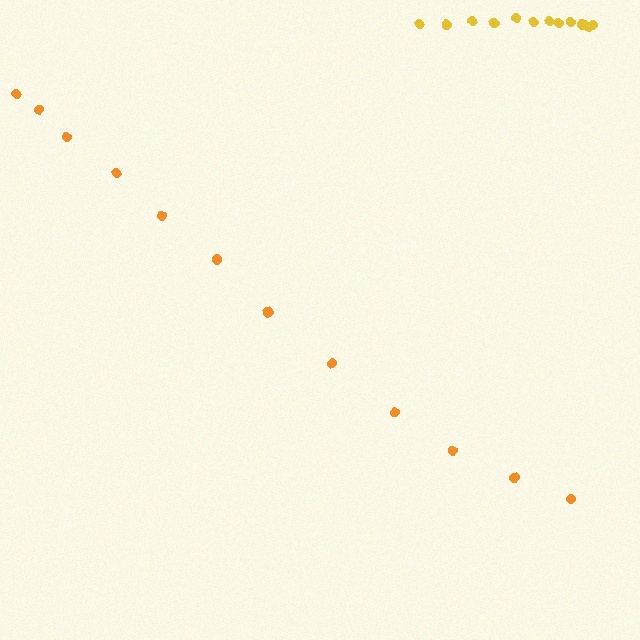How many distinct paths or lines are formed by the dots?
There are 2 distinct paths.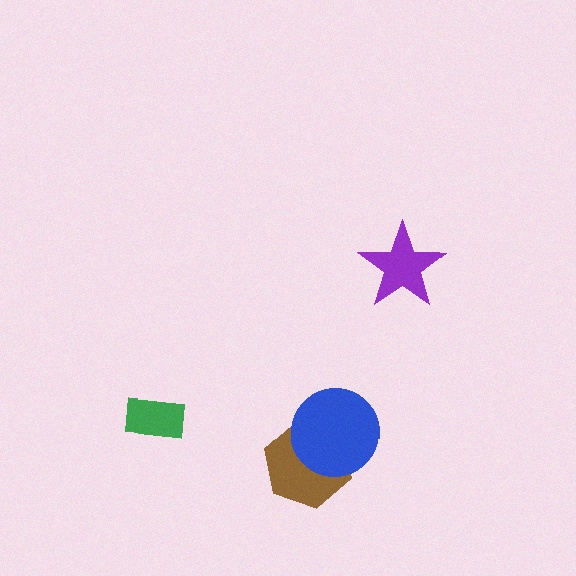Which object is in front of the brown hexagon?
The blue circle is in front of the brown hexagon.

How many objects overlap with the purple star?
0 objects overlap with the purple star.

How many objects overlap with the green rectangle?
0 objects overlap with the green rectangle.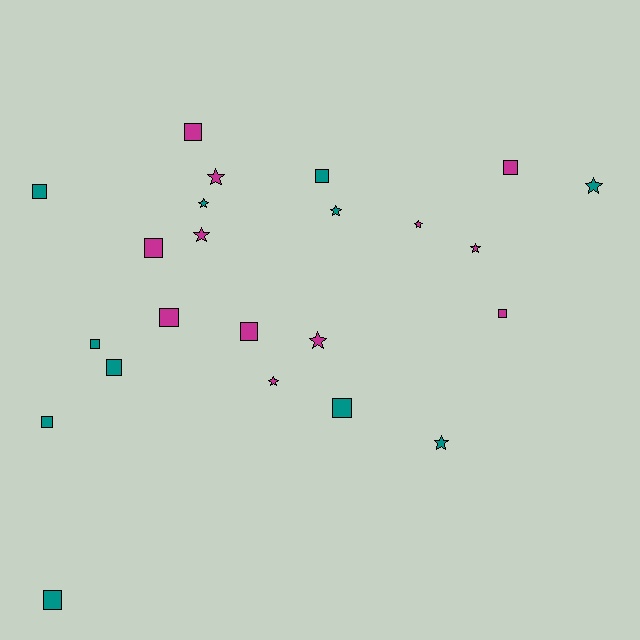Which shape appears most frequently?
Square, with 13 objects.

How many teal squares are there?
There are 7 teal squares.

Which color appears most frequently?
Magenta, with 12 objects.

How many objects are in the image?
There are 23 objects.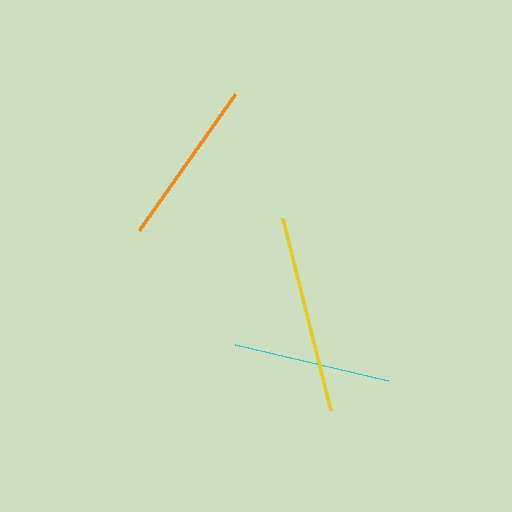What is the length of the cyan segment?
The cyan segment is approximately 157 pixels long.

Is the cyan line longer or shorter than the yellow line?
The yellow line is longer than the cyan line.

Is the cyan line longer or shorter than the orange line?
The orange line is longer than the cyan line.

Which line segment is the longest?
The yellow line is the longest at approximately 197 pixels.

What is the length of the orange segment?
The orange segment is approximately 166 pixels long.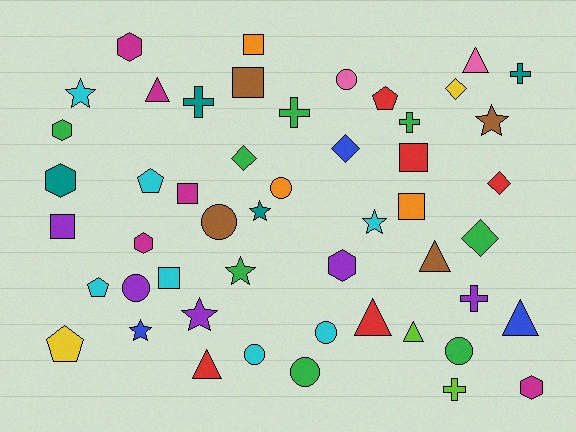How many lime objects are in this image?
There are 2 lime objects.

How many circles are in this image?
There are 8 circles.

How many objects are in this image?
There are 50 objects.